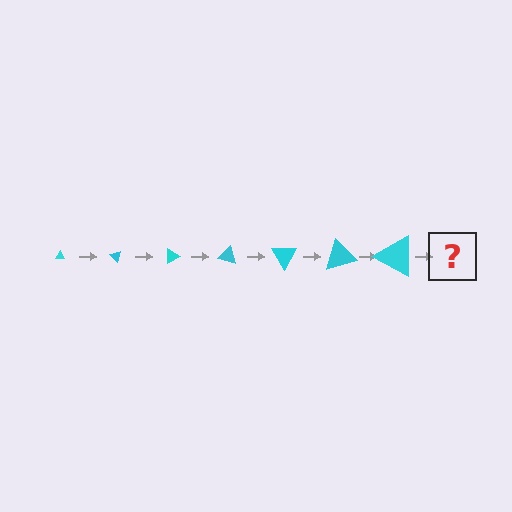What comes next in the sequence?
The next element should be a triangle, larger than the previous one and rotated 315 degrees from the start.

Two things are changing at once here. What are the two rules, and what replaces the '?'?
The two rules are that the triangle grows larger each step and it rotates 45 degrees each step. The '?' should be a triangle, larger than the previous one and rotated 315 degrees from the start.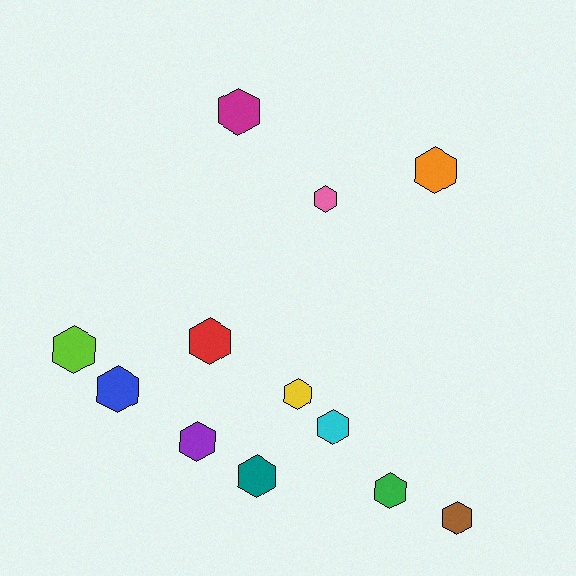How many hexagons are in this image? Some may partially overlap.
There are 12 hexagons.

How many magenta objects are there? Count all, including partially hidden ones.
There is 1 magenta object.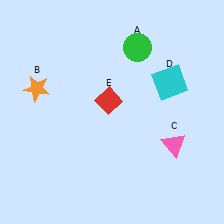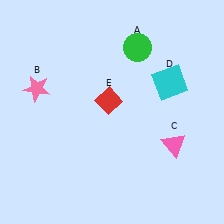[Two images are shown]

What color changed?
The star (B) changed from orange in Image 1 to pink in Image 2.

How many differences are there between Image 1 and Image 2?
There is 1 difference between the two images.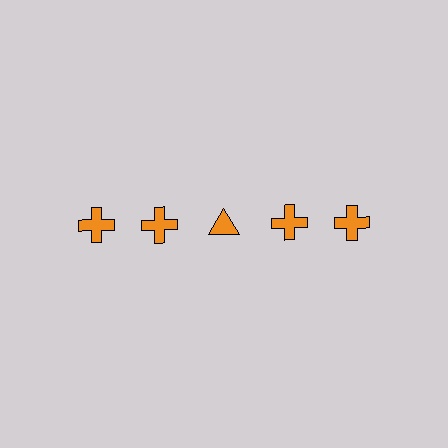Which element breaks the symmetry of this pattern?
The orange triangle in the top row, center column breaks the symmetry. All other shapes are orange crosses.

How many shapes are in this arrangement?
There are 5 shapes arranged in a grid pattern.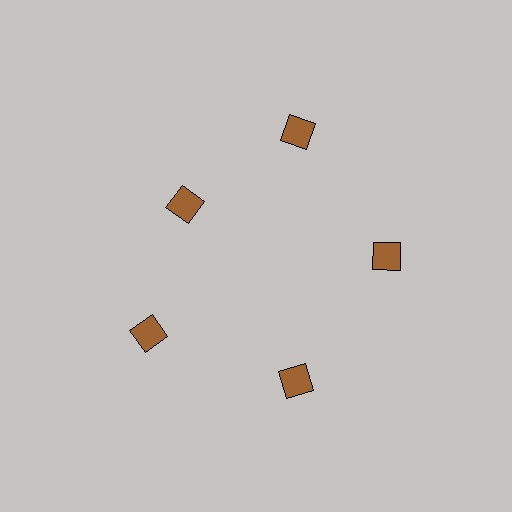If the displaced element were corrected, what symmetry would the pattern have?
It would have 5-fold rotational symmetry — the pattern would map onto itself every 72 degrees.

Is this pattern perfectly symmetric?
No. The 5 brown diamonds are arranged in a ring, but one element near the 10 o'clock position is pulled inward toward the center, breaking the 5-fold rotational symmetry.